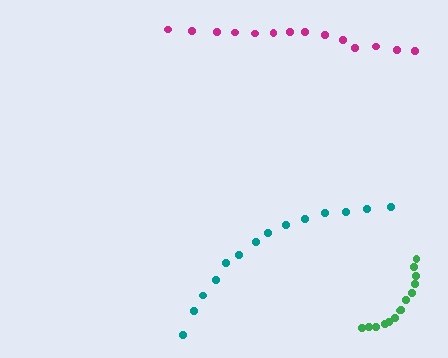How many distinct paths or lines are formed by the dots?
There are 3 distinct paths.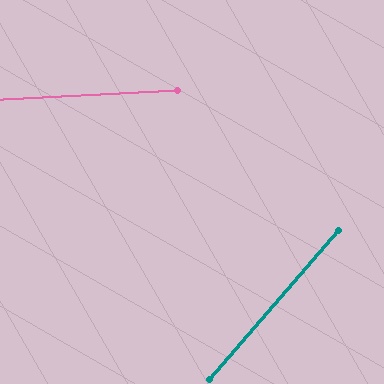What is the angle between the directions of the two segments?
Approximately 46 degrees.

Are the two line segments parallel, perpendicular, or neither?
Neither parallel nor perpendicular — they differ by about 46°.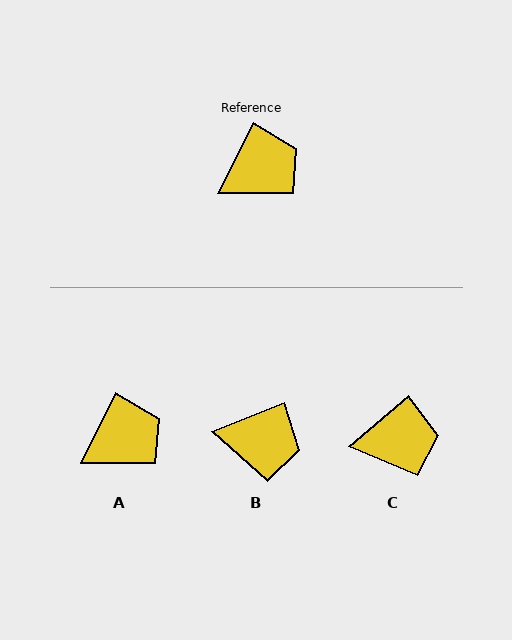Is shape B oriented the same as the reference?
No, it is off by about 42 degrees.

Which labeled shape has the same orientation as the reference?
A.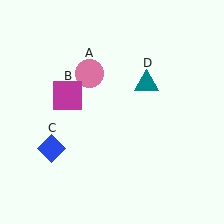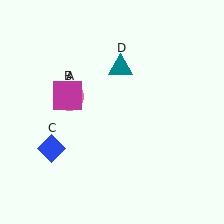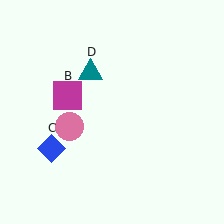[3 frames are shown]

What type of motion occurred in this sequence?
The pink circle (object A), teal triangle (object D) rotated counterclockwise around the center of the scene.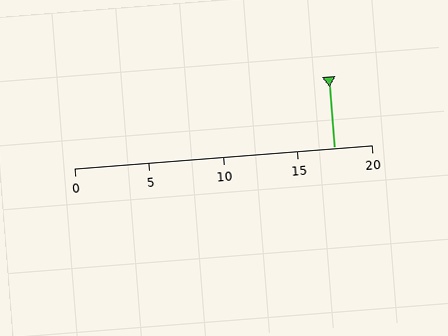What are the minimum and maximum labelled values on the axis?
The axis runs from 0 to 20.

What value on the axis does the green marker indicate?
The marker indicates approximately 17.5.